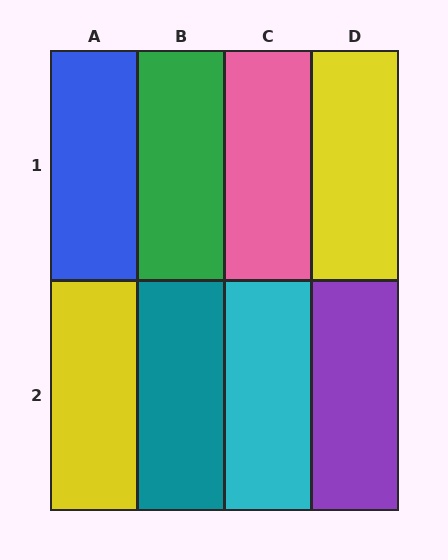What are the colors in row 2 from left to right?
Yellow, teal, cyan, purple.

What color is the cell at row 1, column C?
Pink.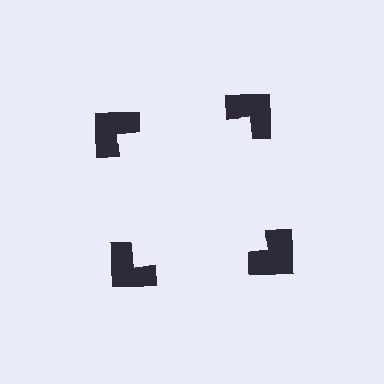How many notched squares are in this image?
There are 4 — one at each vertex of the illusory square.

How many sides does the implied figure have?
4 sides.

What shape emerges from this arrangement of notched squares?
An illusory square — its edges are inferred from the aligned wedge cuts in the notched squares, not physically drawn.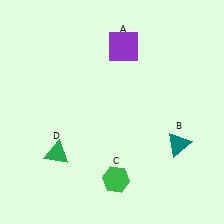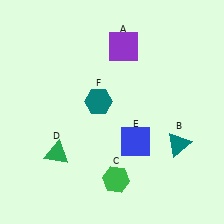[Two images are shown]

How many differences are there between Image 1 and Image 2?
There are 2 differences between the two images.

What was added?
A blue square (E), a teal hexagon (F) were added in Image 2.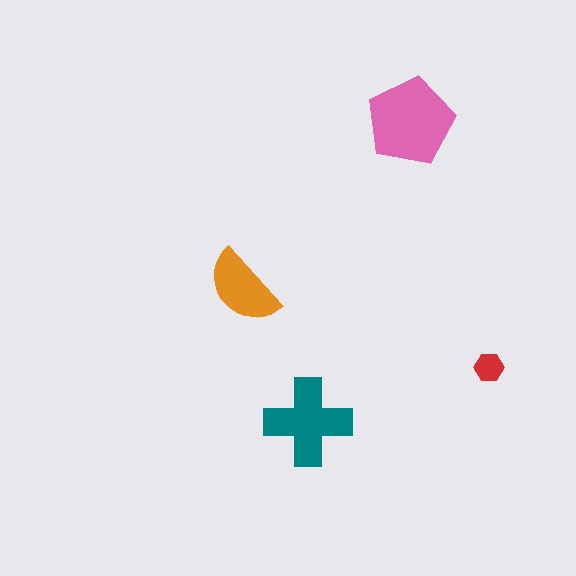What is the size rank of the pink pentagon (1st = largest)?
1st.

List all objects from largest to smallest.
The pink pentagon, the teal cross, the orange semicircle, the red hexagon.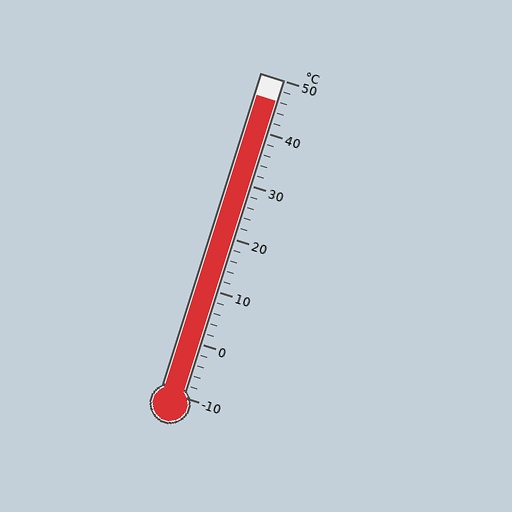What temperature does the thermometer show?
The thermometer shows approximately 46°C.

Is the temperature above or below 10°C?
The temperature is above 10°C.